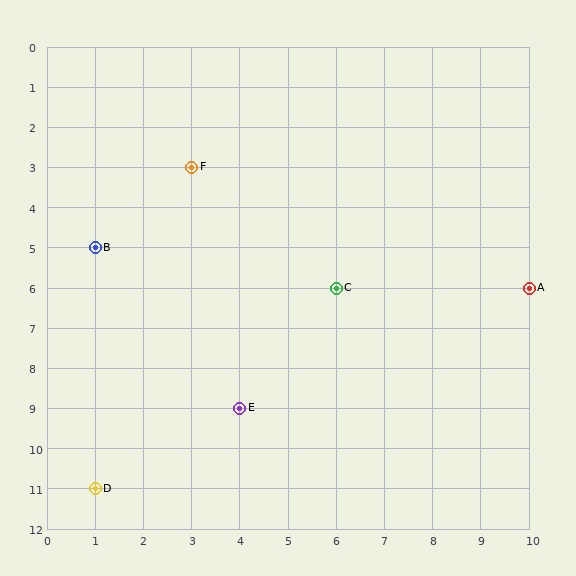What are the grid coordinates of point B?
Point B is at grid coordinates (1, 5).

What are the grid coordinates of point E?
Point E is at grid coordinates (4, 9).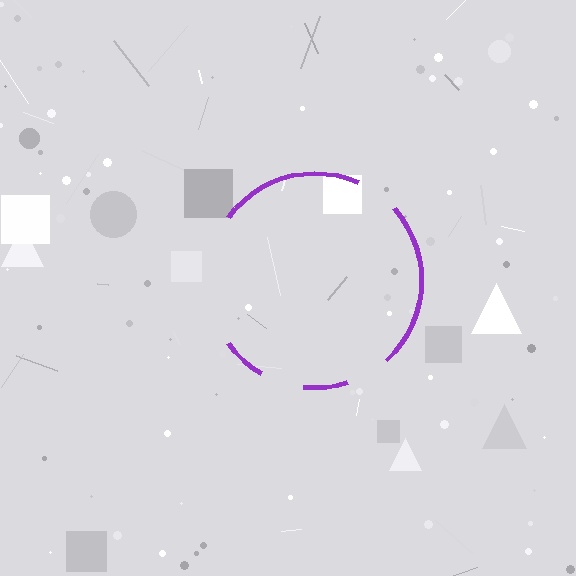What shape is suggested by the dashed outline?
The dashed outline suggests a circle.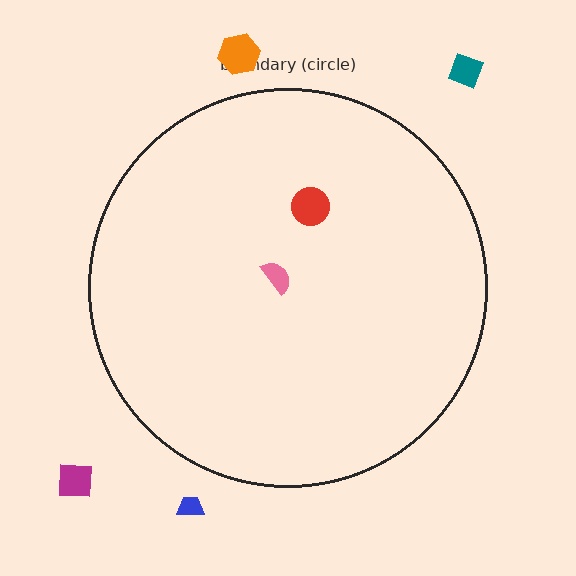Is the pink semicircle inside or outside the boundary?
Inside.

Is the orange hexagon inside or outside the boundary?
Outside.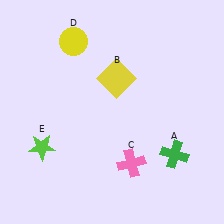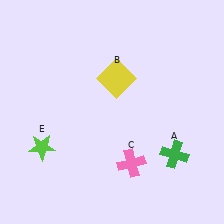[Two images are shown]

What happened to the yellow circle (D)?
The yellow circle (D) was removed in Image 2. It was in the top-left area of Image 1.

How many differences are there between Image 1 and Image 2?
There is 1 difference between the two images.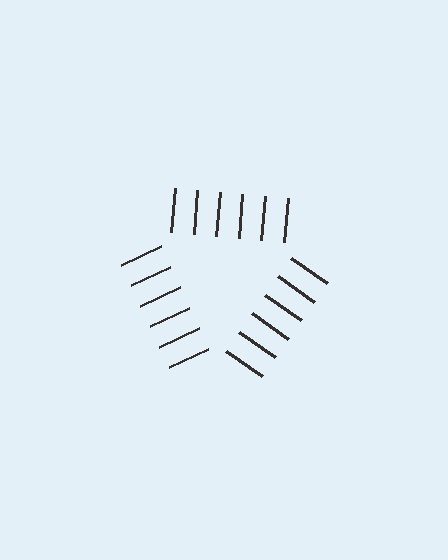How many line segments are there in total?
18 — 6 along each of the 3 edges.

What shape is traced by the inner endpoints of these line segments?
An illusory triangle — the line segments terminate on its edges but no continuous stroke is drawn.